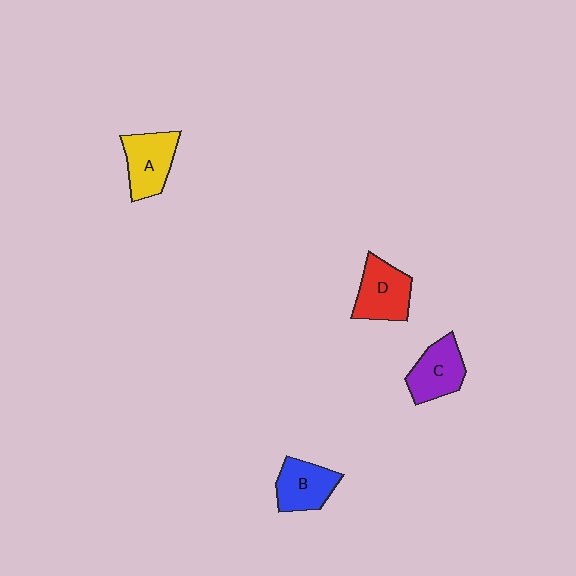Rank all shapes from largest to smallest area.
From largest to smallest: D (red), A (yellow), C (purple), B (blue).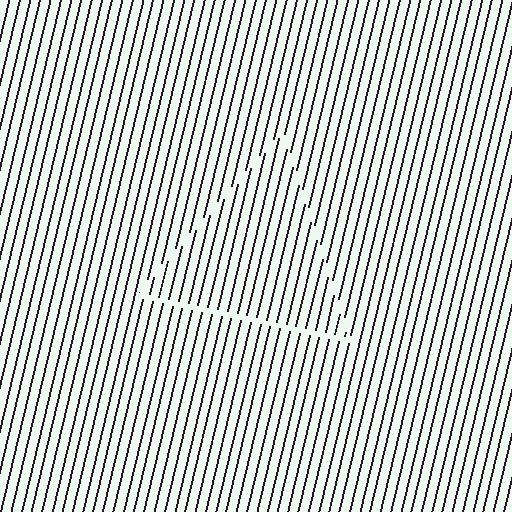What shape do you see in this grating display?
An illusory triangle. The interior of the shape contains the same grating, shifted by half a period — the contour is defined by the phase discontinuity where line-ends from the inner and outer gratings abut.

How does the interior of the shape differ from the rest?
The interior of the shape contains the same grating, shifted by half a period — the contour is defined by the phase discontinuity where line-ends from the inner and outer gratings abut.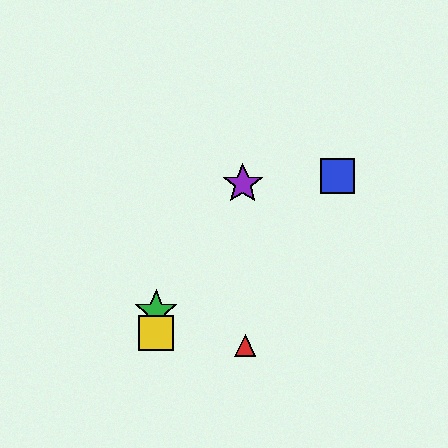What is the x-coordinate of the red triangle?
The red triangle is at x≈245.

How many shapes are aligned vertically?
2 shapes (the green star, the yellow square) are aligned vertically.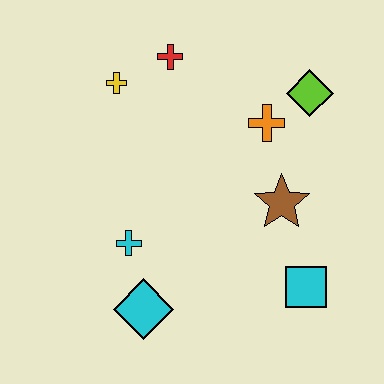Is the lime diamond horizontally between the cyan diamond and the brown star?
No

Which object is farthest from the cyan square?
The yellow cross is farthest from the cyan square.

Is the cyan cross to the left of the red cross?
Yes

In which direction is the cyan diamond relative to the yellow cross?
The cyan diamond is below the yellow cross.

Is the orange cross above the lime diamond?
No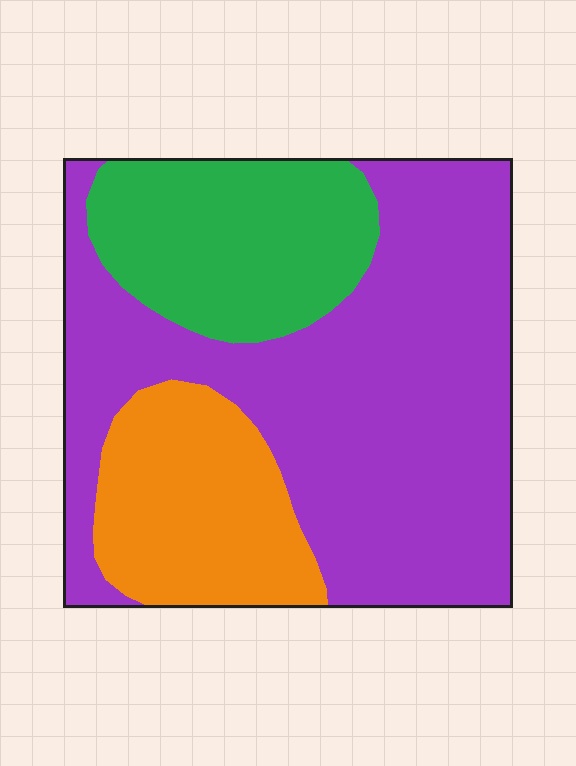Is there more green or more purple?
Purple.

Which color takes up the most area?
Purple, at roughly 60%.